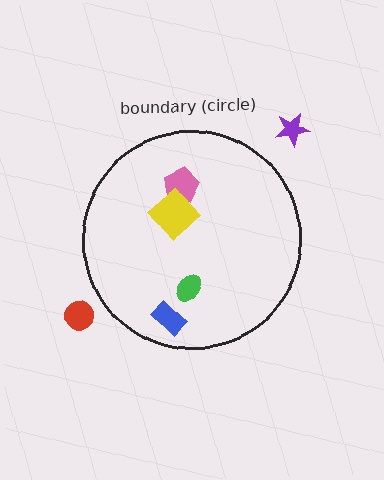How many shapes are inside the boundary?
4 inside, 2 outside.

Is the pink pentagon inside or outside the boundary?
Inside.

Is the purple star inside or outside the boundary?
Outside.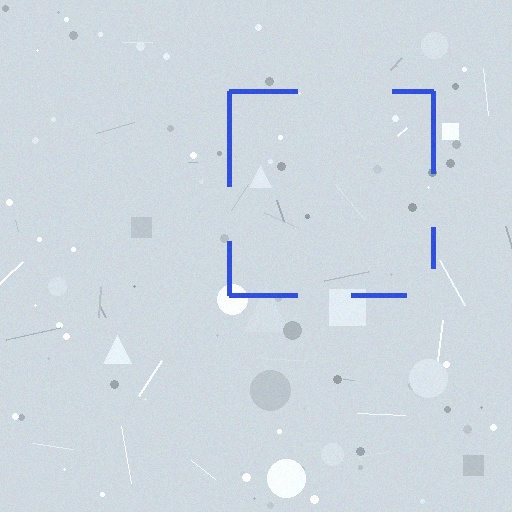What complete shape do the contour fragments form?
The contour fragments form a square.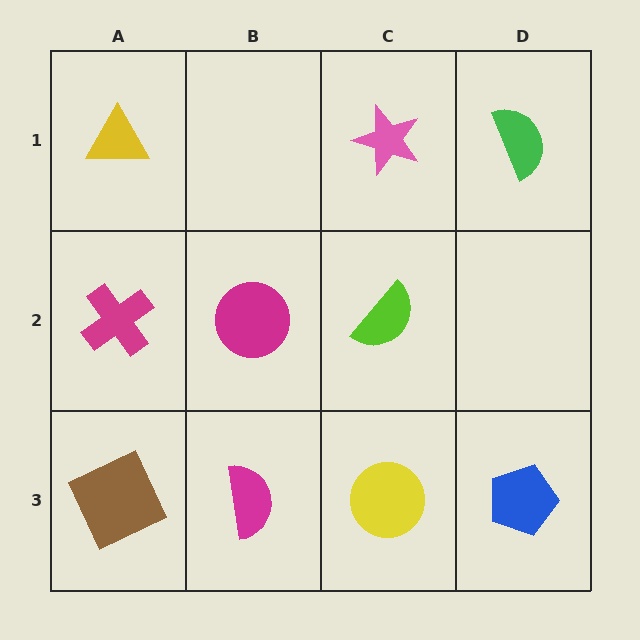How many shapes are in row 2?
3 shapes.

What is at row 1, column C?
A pink star.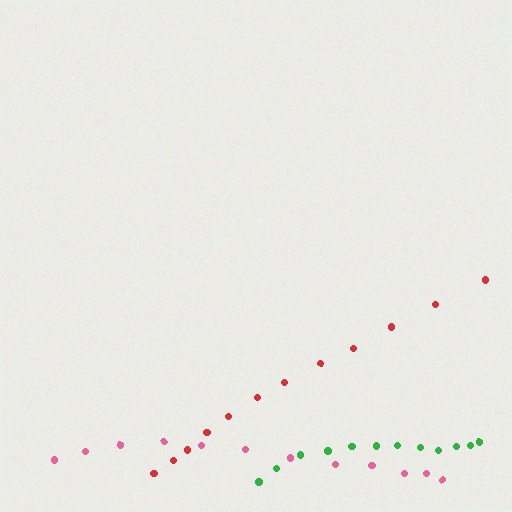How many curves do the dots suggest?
There are 3 distinct paths.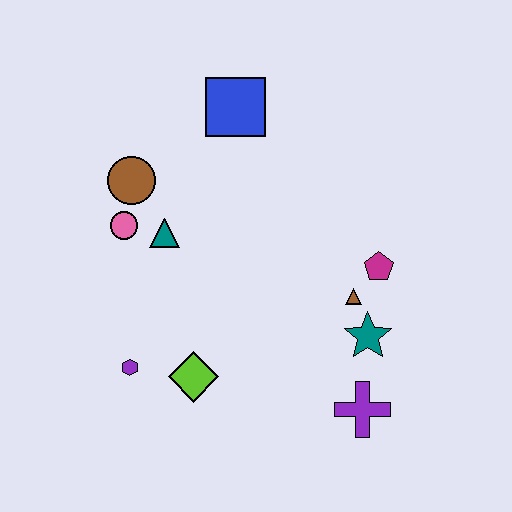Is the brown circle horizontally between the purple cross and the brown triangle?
No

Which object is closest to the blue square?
The brown circle is closest to the blue square.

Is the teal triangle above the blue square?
No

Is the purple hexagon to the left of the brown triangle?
Yes